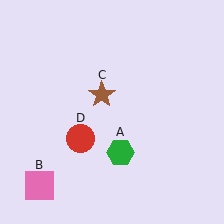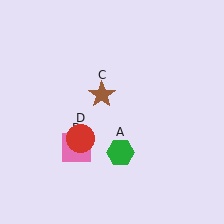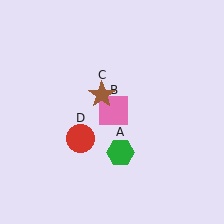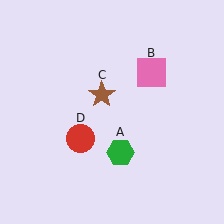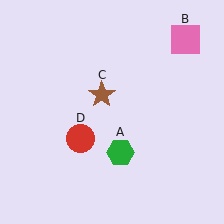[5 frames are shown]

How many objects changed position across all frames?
1 object changed position: pink square (object B).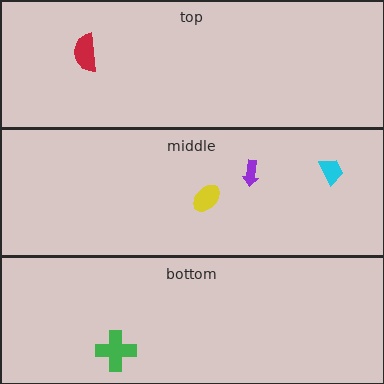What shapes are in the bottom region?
The green cross.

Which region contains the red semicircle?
The top region.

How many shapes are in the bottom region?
1.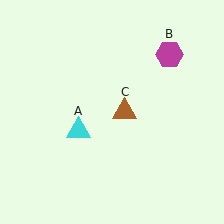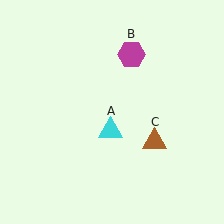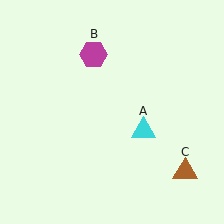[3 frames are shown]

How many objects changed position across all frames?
3 objects changed position: cyan triangle (object A), magenta hexagon (object B), brown triangle (object C).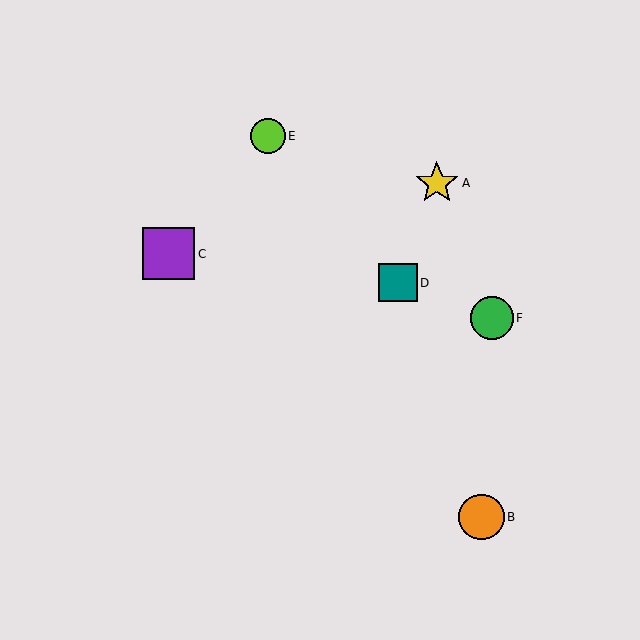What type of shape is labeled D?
Shape D is a teal square.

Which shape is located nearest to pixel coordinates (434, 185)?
The yellow star (labeled A) at (437, 183) is nearest to that location.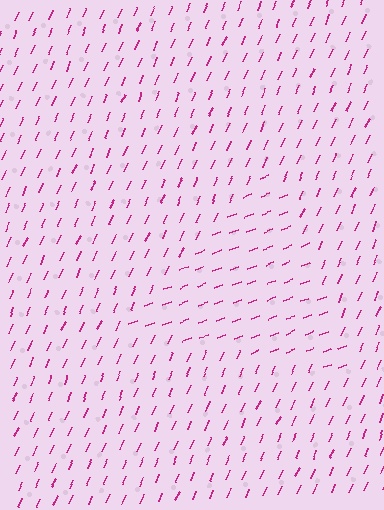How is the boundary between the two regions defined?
The boundary is defined purely by a change in line orientation (approximately 45 degrees difference). All lines are the same color and thickness.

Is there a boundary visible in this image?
Yes, there is a texture boundary formed by a change in line orientation.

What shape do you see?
I see a triangle.